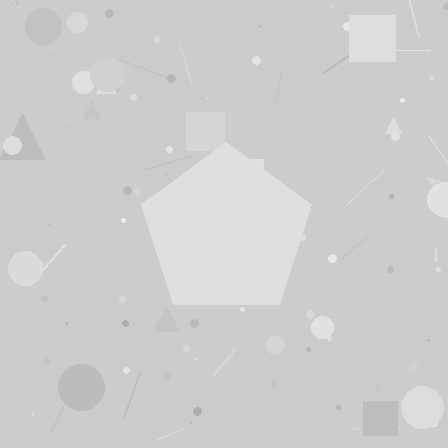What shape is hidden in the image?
A pentagon is hidden in the image.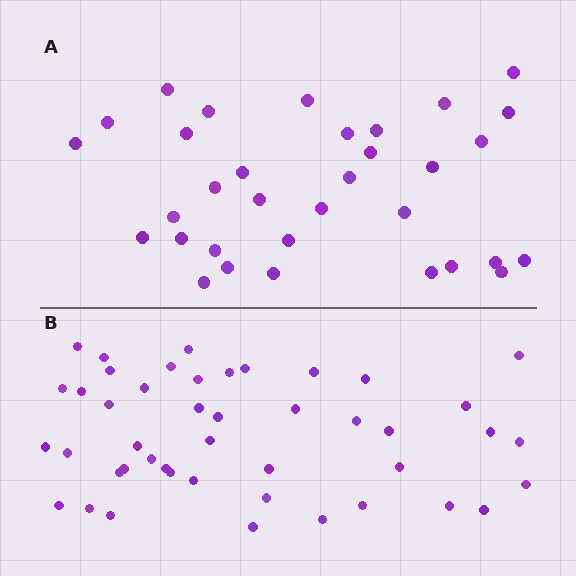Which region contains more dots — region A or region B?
Region B (the bottom region) has more dots.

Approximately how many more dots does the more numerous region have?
Region B has roughly 12 or so more dots than region A.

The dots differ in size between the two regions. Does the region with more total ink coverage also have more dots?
No. Region A has more total ink coverage because its dots are larger, but region B actually contains more individual dots. Total area can be misleading — the number of items is what matters here.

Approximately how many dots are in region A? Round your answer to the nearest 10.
About 30 dots. (The exact count is 33, which rounds to 30.)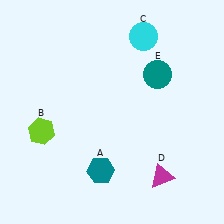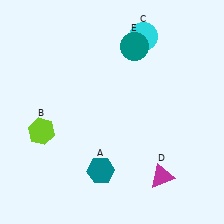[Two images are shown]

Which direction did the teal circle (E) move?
The teal circle (E) moved up.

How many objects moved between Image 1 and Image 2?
1 object moved between the two images.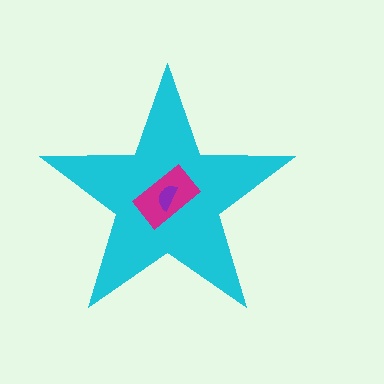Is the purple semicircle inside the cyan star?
Yes.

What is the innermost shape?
The purple semicircle.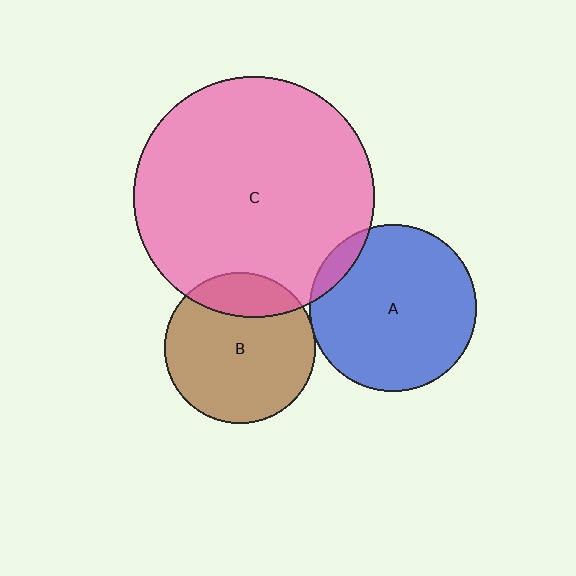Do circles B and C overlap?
Yes.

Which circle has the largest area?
Circle C (pink).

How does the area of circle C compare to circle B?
Approximately 2.5 times.